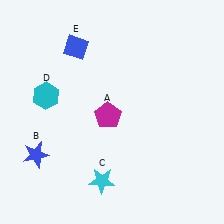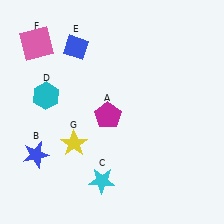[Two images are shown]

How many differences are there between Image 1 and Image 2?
There are 2 differences between the two images.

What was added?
A pink square (F), a yellow star (G) were added in Image 2.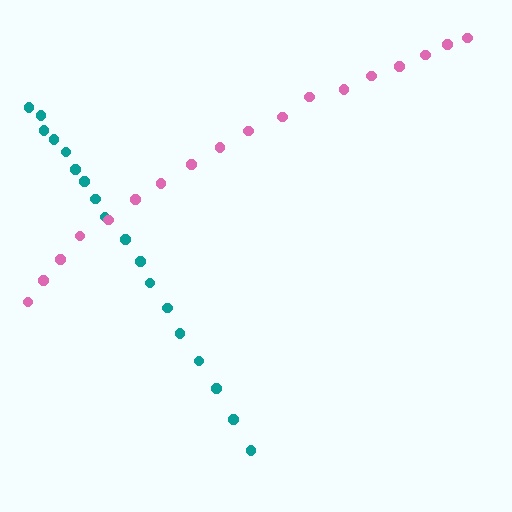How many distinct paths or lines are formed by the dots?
There are 2 distinct paths.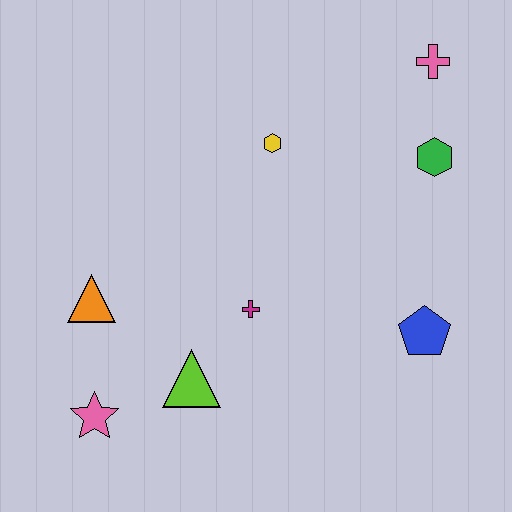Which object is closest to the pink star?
The lime triangle is closest to the pink star.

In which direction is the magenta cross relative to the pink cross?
The magenta cross is below the pink cross.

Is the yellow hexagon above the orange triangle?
Yes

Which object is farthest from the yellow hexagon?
The pink star is farthest from the yellow hexagon.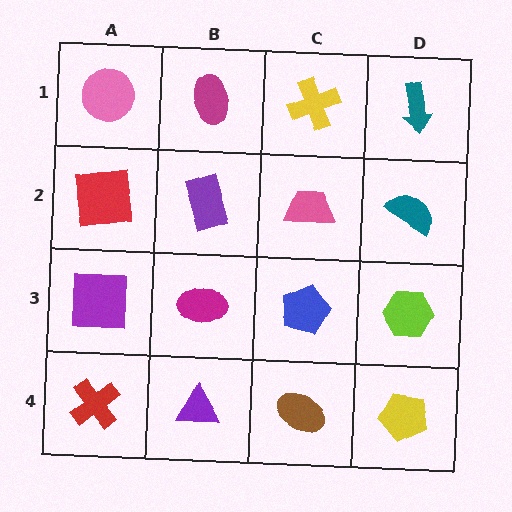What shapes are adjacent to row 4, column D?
A lime hexagon (row 3, column D), a brown ellipse (row 4, column C).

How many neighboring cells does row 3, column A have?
3.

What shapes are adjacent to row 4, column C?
A blue pentagon (row 3, column C), a purple triangle (row 4, column B), a yellow pentagon (row 4, column D).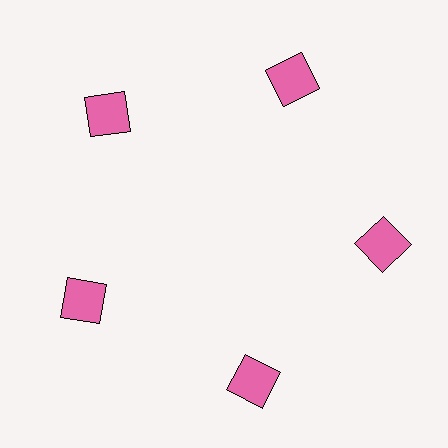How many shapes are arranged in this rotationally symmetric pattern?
There are 5 shapes, arranged in 5 groups of 1.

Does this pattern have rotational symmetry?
Yes, this pattern has 5-fold rotational symmetry. It looks the same after rotating 72 degrees around the center.